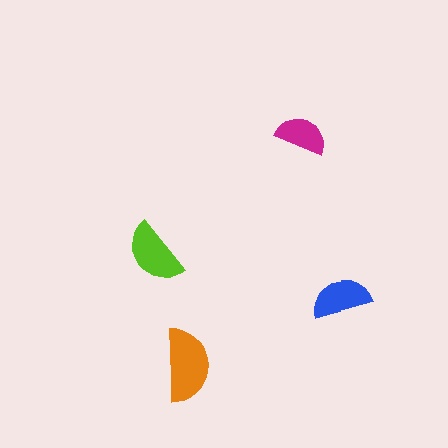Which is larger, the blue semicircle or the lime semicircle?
The lime one.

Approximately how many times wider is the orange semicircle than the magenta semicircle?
About 1.5 times wider.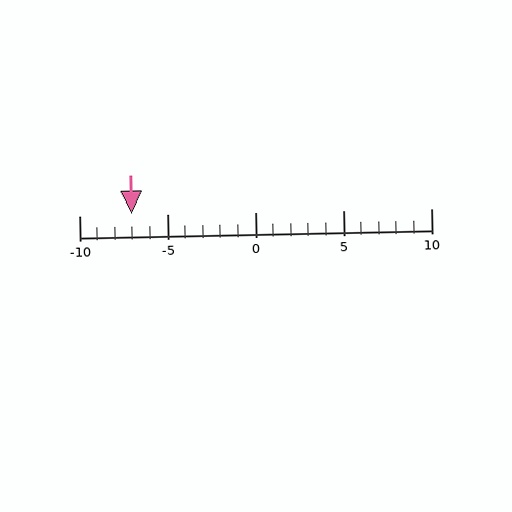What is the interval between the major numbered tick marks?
The major tick marks are spaced 5 units apart.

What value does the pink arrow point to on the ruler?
The pink arrow points to approximately -7.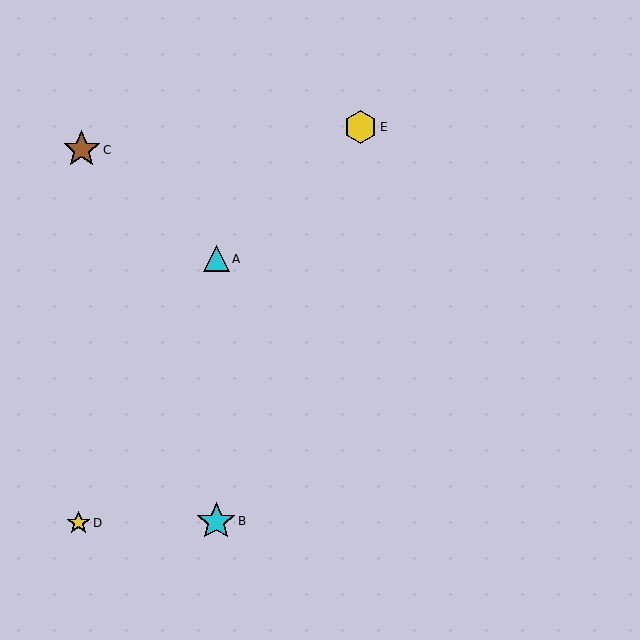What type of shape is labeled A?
Shape A is a cyan triangle.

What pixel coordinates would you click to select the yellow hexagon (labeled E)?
Click at (360, 127) to select the yellow hexagon E.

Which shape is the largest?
The cyan star (labeled B) is the largest.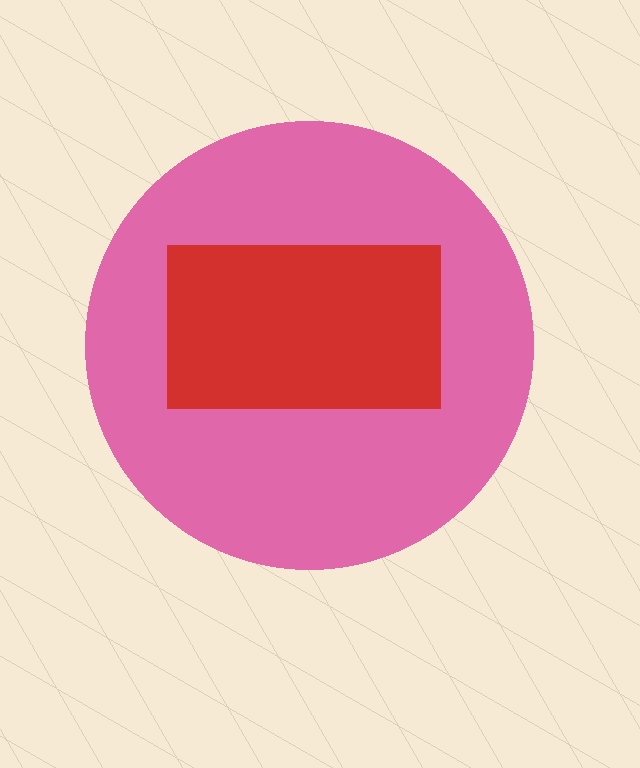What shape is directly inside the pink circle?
The red rectangle.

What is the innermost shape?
The red rectangle.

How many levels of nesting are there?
2.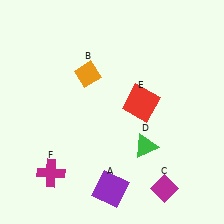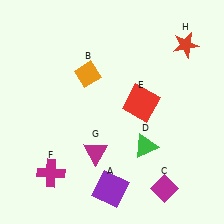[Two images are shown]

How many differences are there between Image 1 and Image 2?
There are 2 differences between the two images.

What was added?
A magenta triangle (G), a red star (H) were added in Image 2.